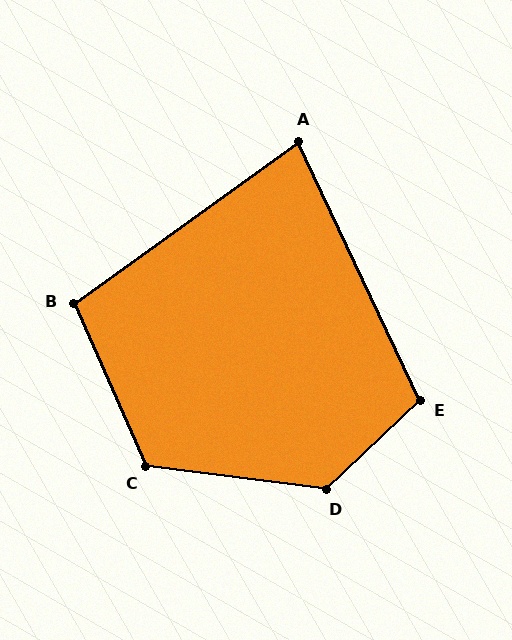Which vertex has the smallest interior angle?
A, at approximately 79 degrees.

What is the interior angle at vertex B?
Approximately 102 degrees (obtuse).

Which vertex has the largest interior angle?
D, at approximately 130 degrees.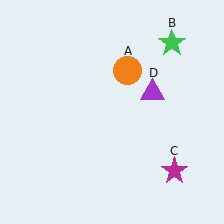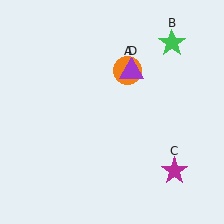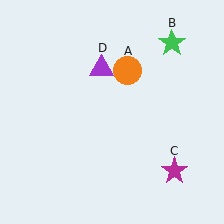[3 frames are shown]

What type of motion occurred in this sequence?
The purple triangle (object D) rotated counterclockwise around the center of the scene.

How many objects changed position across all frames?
1 object changed position: purple triangle (object D).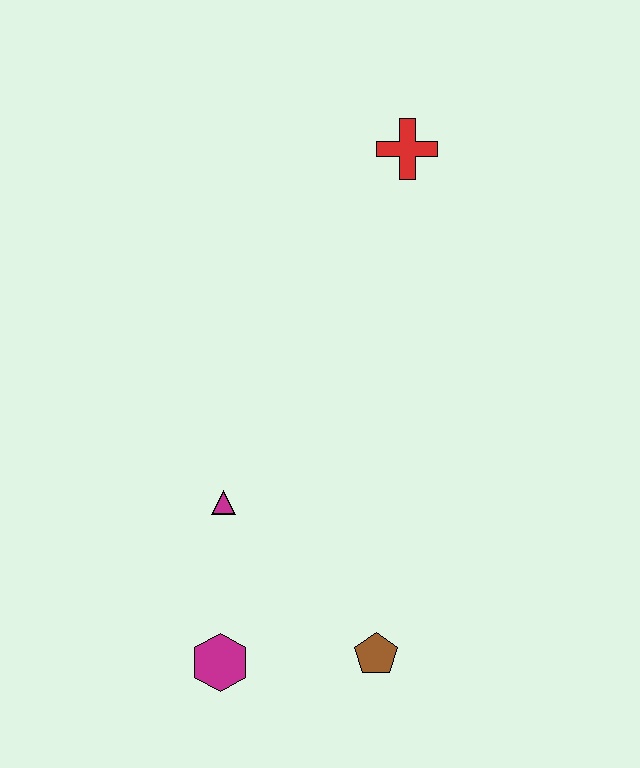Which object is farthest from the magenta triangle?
The red cross is farthest from the magenta triangle.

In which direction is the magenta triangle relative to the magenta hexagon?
The magenta triangle is above the magenta hexagon.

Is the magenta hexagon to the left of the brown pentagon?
Yes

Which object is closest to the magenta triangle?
The magenta hexagon is closest to the magenta triangle.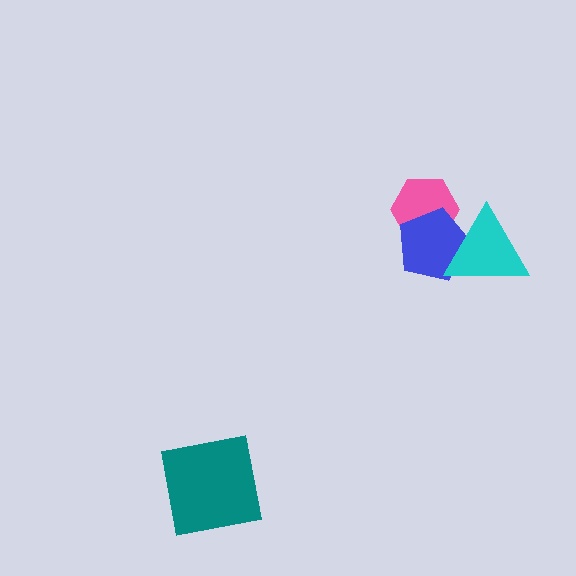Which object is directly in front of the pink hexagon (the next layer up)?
The blue pentagon is directly in front of the pink hexagon.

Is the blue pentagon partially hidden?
Yes, it is partially covered by another shape.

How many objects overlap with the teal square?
0 objects overlap with the teal square.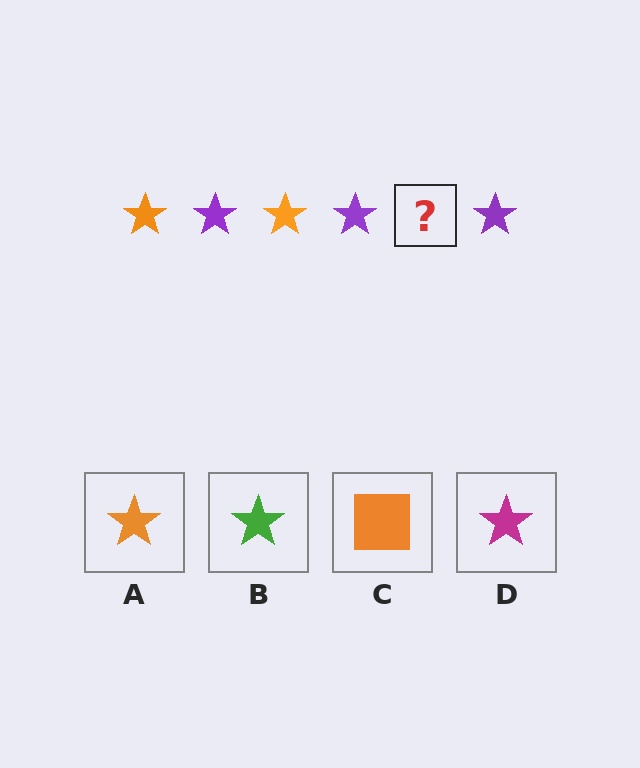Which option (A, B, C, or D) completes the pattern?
A.